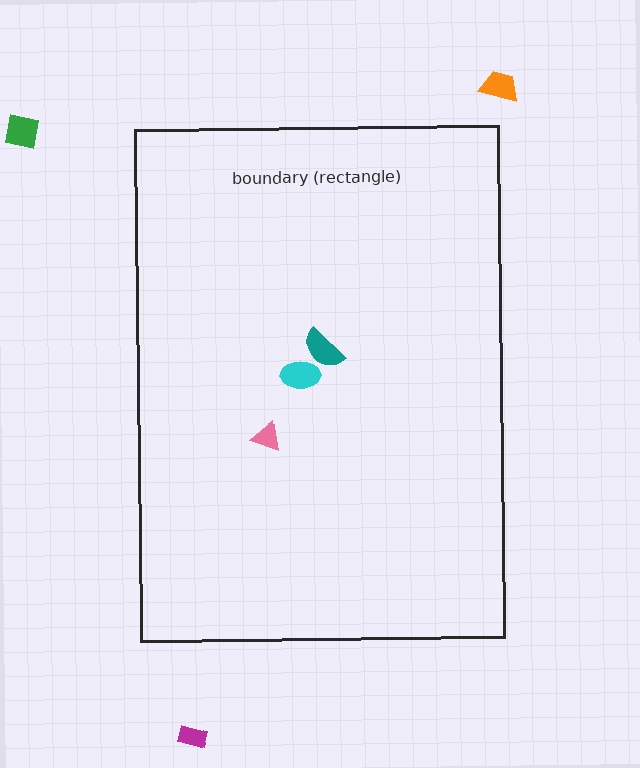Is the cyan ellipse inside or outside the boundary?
Inside.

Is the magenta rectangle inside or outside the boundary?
Outside.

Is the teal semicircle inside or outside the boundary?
Inside.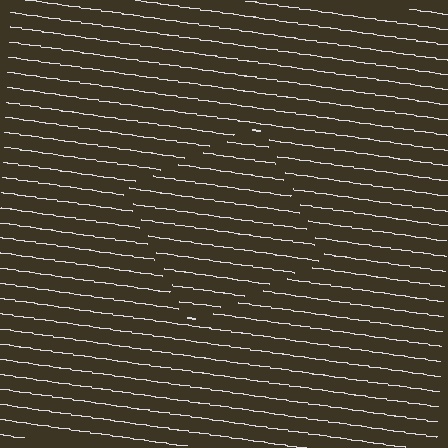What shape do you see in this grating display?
An illusory square. The interior of the shape contains the same grating, shifted by half a period — the contour is defined by the phase discontinuity where line-ends from the inner and outer gratings abut.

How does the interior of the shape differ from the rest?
The interior of the shape contains the same grating, shifted by half a period — the contour is defined by the phase discontinuity where line-ends from the inner and outer gratings abut.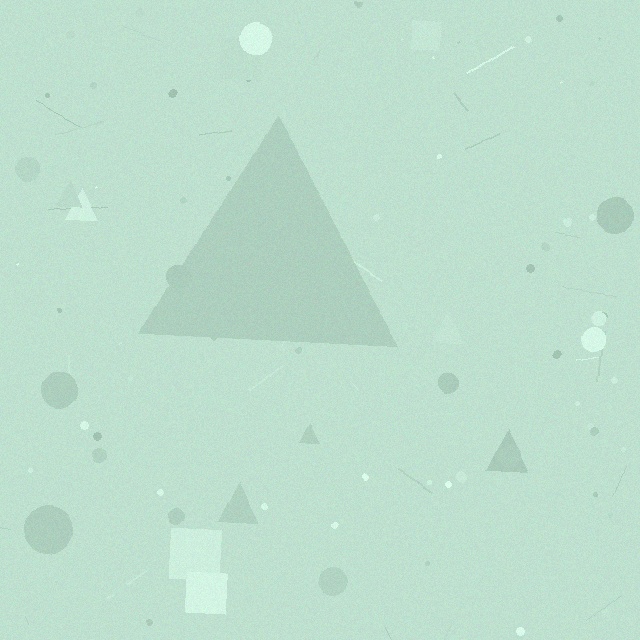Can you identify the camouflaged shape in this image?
The camouflaged shape is a triangle.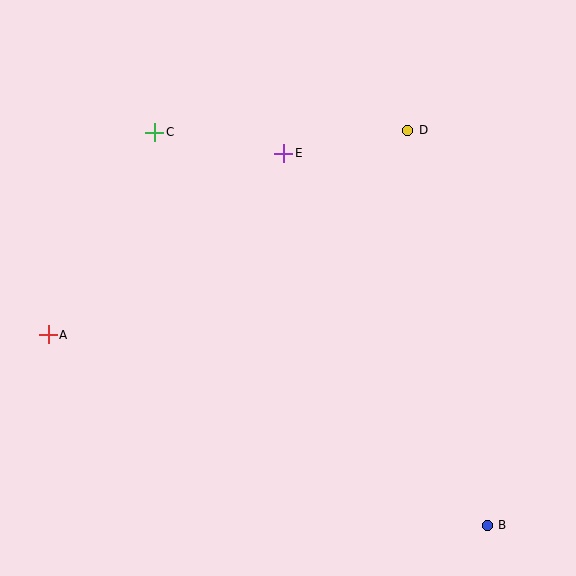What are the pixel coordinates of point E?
Point E is at (284, 153).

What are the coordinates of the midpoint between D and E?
The midpoint between D and E is at (346, 142).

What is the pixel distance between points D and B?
The distance between D and B is 403 pixels.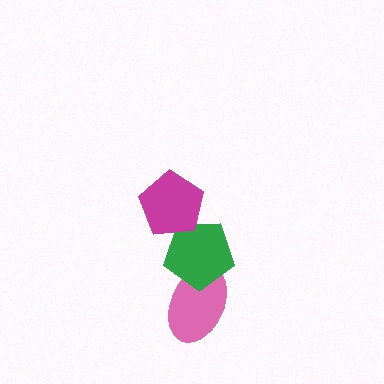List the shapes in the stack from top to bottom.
From top to bottom: the magenta pentagon, the green pentagon, the pink ellipse.